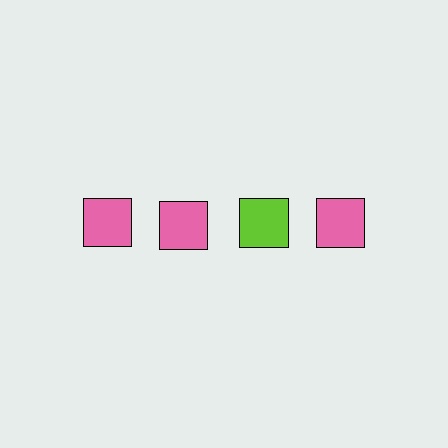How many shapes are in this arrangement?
There are 4 shapes arranged in a grid pattern.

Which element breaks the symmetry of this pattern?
The lime square in the top row, center column breaks the symmetry. All other shapes are pink squares.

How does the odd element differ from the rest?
It has a different color: lime instead of pink.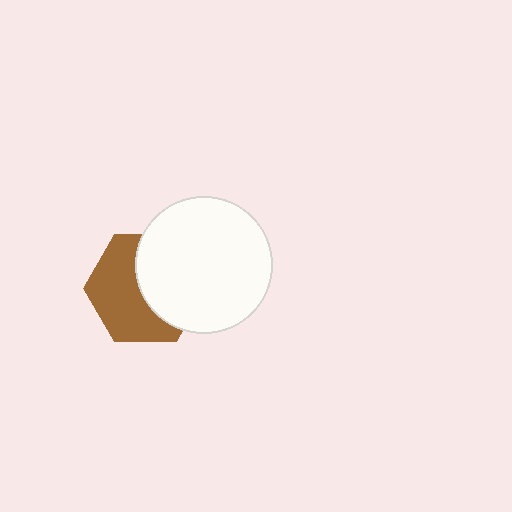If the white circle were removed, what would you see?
You would see the complete brown hexagon.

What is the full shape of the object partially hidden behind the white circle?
The partially hidden object is a brown hexagon.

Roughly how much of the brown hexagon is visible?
About half of it is visible (roughly 53%).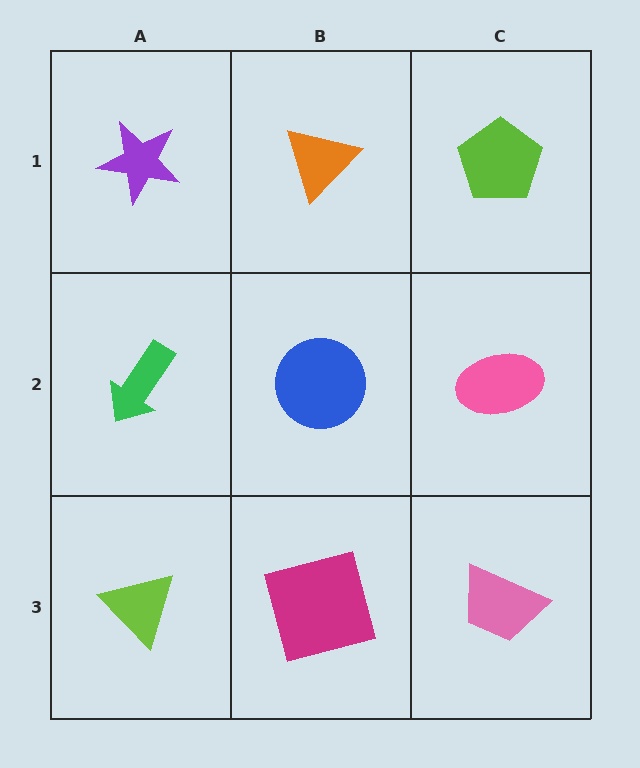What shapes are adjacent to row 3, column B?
A blue circle (row 2, column B), a lime triangle (row 3, column A), a pink trapezoid (row 3, column C).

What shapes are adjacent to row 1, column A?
A green arrow (row 2, column A), an orange triangle (row 1, column B).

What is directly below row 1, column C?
A pink ellipse.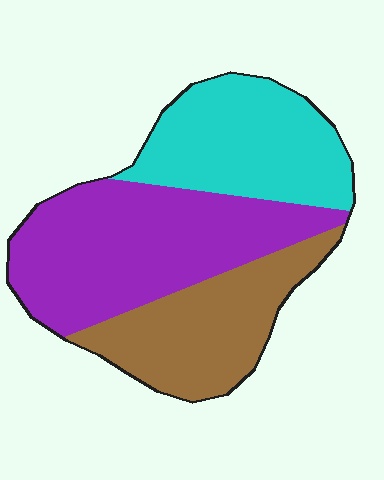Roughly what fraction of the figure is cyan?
Cyan takes up between a quarter and a half of the figure.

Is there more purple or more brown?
Purple.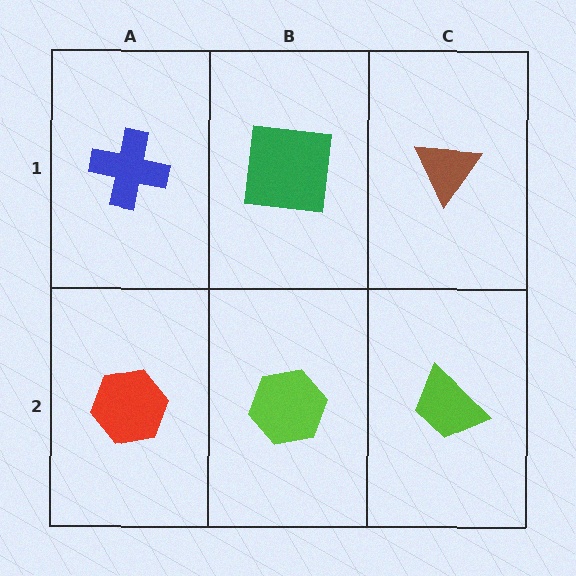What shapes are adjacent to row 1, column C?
A lime trapezoid (row 2, column C), a green square (row 1, column B).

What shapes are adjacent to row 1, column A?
A red hexagon (row 2, column A), a green square (row 1, column B).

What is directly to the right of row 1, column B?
A brown triangle.